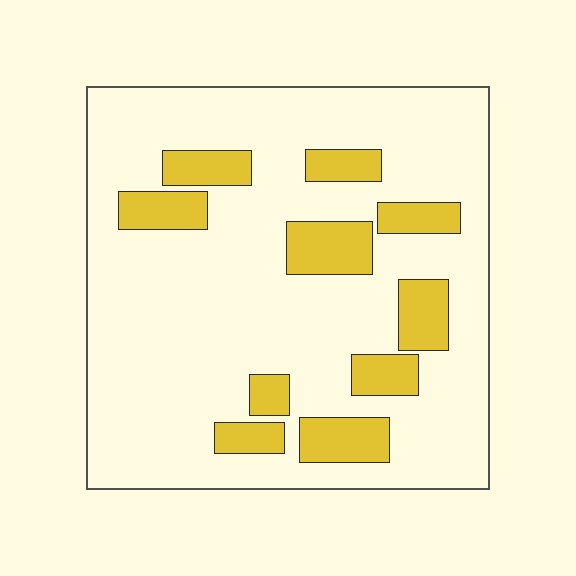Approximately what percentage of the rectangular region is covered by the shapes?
Approximately 20%.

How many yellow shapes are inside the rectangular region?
10.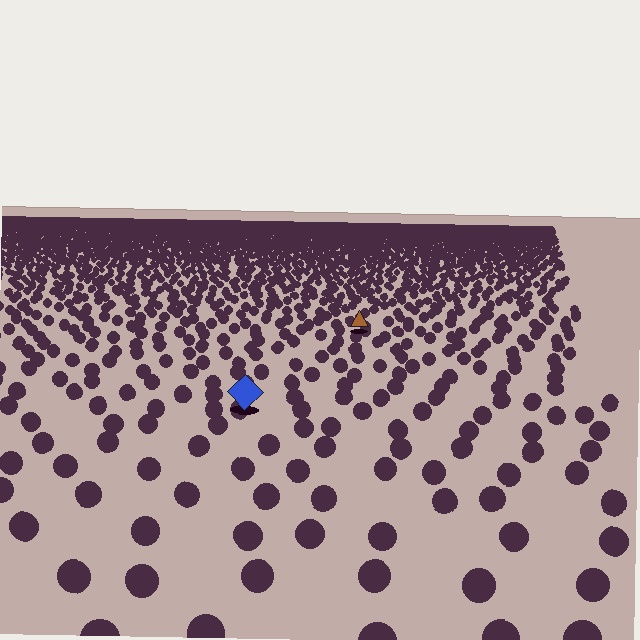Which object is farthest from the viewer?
The brown triangle is farthest from the viewer. It appears smaller and the ground texture around it is denser.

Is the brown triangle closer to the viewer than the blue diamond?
No. The blue diamond is closer — you can tell from the texture gradient: the ground texture is coarser near it.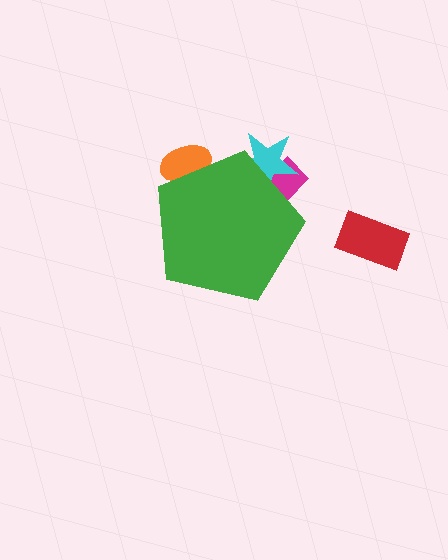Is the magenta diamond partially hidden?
Yes, the magenta diamond is partially hidden behind the green pentagon.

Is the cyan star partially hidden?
Yes, the cyan star is partially hidden behind the green pentagon.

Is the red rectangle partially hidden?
No, the red rectangle is fully visible.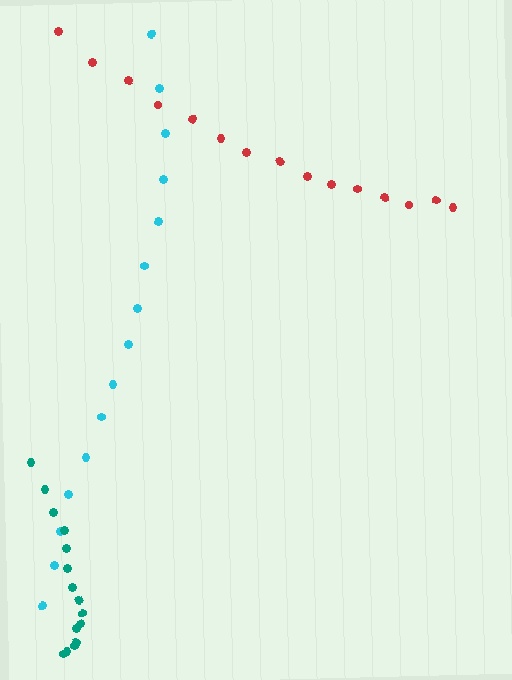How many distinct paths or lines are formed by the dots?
There are 3 distinct paths.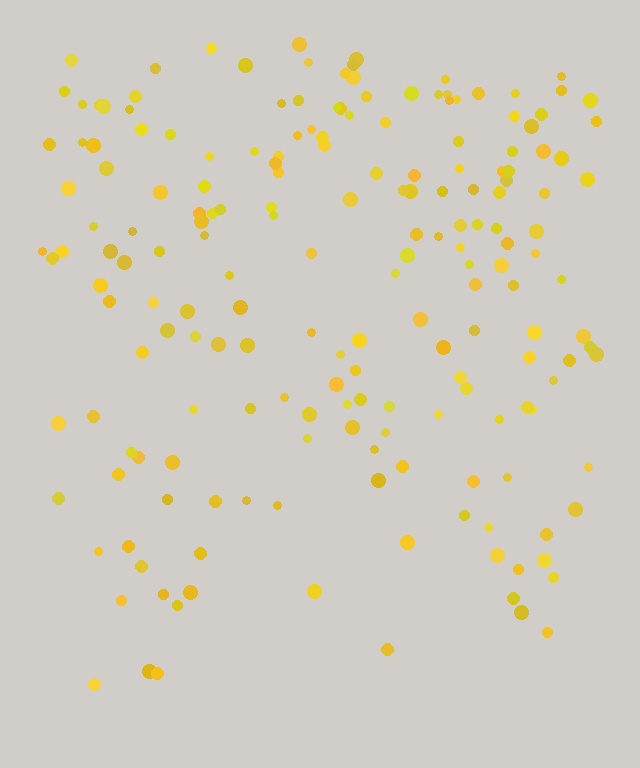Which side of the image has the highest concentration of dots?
The top.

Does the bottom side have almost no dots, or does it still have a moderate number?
Still a moderate number, just noticeably fewer than the top.